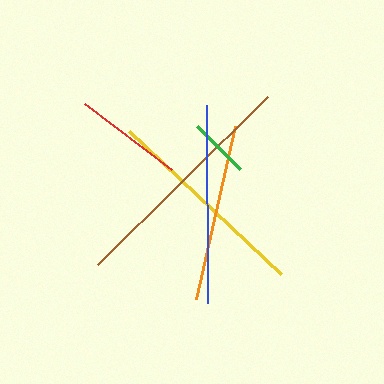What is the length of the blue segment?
The blue segment is approximately 198 pixels long.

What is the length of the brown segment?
The brown segment is approximately 239 pixels long.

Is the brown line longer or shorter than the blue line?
The brown line is longer than the blue line.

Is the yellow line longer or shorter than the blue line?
The yellow line is longer than the blue line.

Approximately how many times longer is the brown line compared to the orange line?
The brown line is approximately 1.4 times the length of the orange line.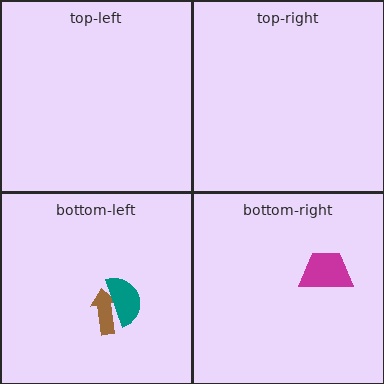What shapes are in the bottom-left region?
The brown arrow, the teal semicircle.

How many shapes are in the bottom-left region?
2.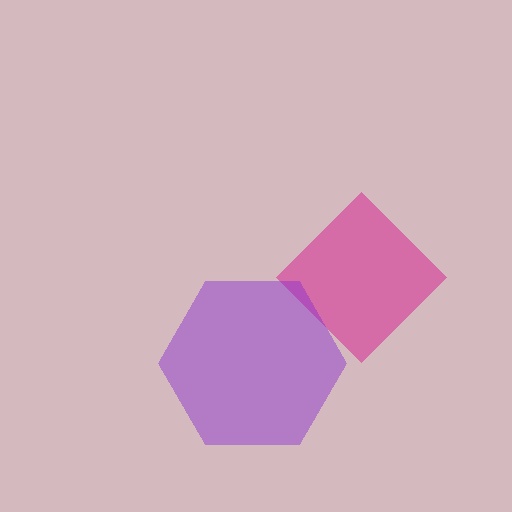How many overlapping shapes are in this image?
There are 2 overlapping shapes in the image.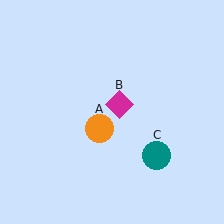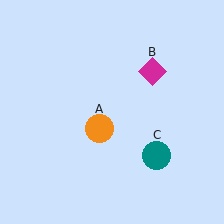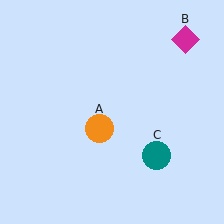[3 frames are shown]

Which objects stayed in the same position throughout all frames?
Orange circle (object A) and teal circle (object C) remained stationary.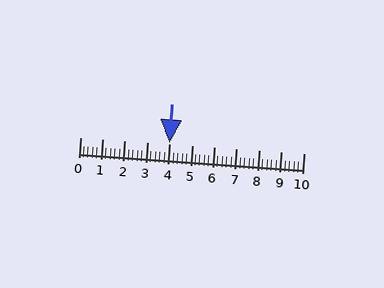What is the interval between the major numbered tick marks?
The major tick marks are spaced 1 units apart.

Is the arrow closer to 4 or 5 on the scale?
The arrow is closer to 4.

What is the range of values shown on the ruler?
The ruler shows values from 0 to 10.